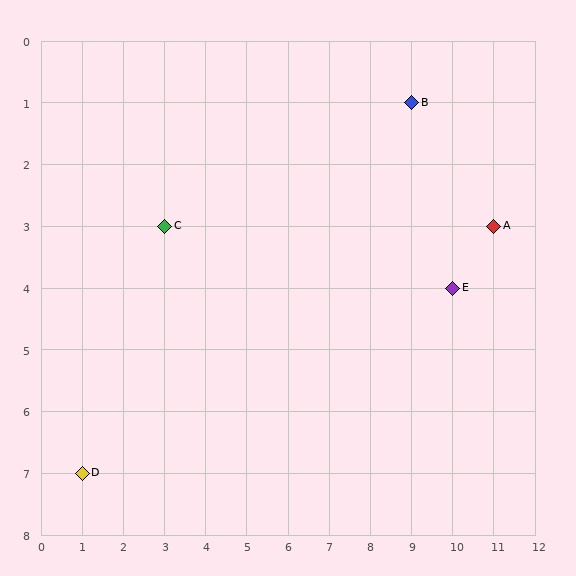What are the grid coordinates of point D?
Point D is at grid coordinates (1, 7).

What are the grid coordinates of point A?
Point A is at grid coordinates (11, 3).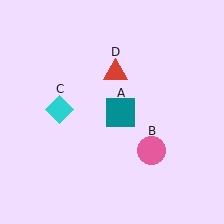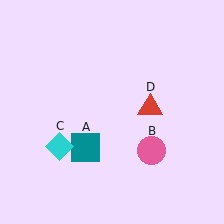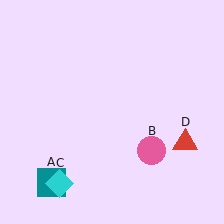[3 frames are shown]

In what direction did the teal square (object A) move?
The teal square (object A) moved down and to the left.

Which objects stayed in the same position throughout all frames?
Pink circle (object B) remained stationary.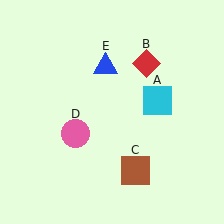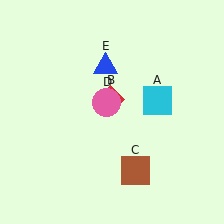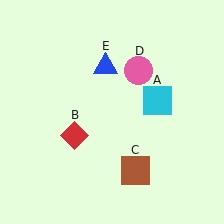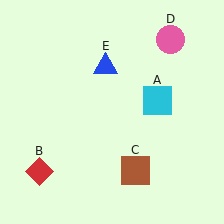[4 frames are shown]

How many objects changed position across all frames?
2 objects changed position: red diamond (object B), pink circle (object D).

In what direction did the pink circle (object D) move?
The pink circle (object D) moved up and to the right.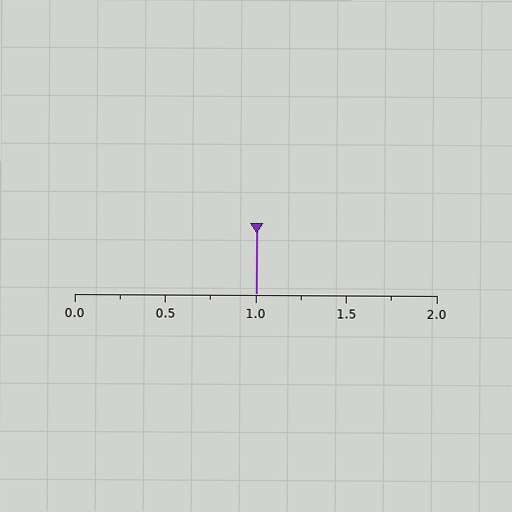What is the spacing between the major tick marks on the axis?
The major ticks are spaced 0.5 apart.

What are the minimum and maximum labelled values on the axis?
The axis runs from 0.0 to 2.0.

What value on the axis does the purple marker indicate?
The marker indicates approximately 1.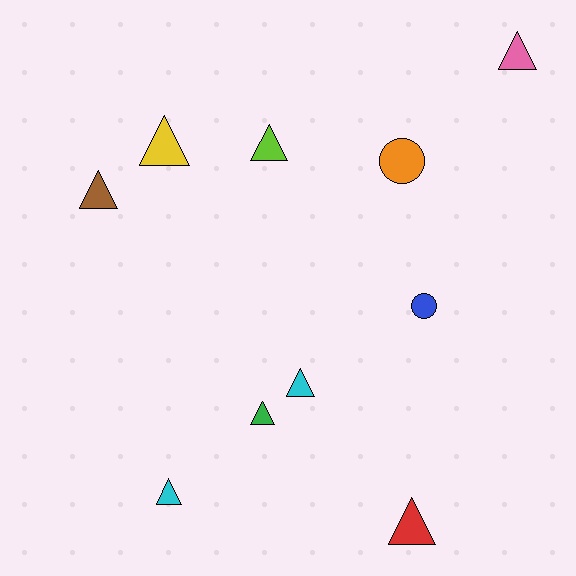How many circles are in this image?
There are 2 circles.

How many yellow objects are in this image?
There is 1 yellow object.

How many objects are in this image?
There are 10 objects.